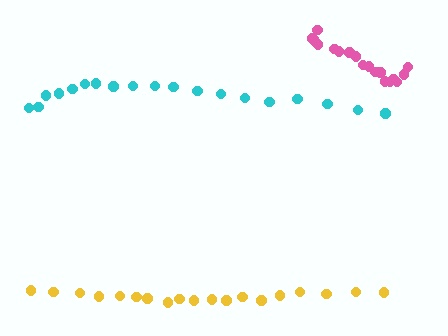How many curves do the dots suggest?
There are 3 distinct paths.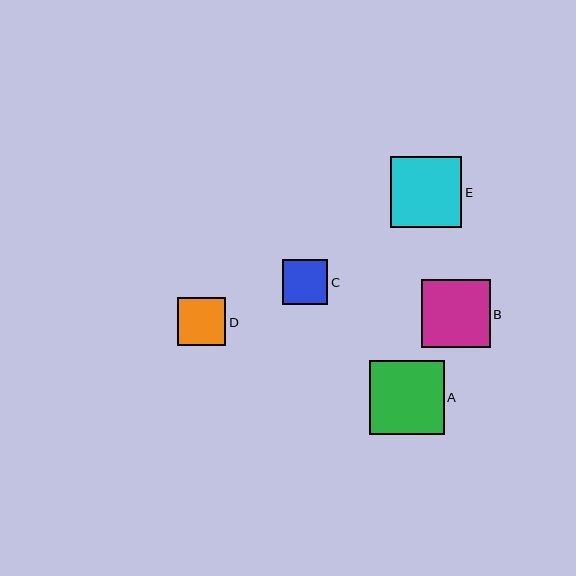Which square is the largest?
Square A is the largest with a size of approximately 74 pixels.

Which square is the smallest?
Square C is the smallest with a size of approximately 45 pixels.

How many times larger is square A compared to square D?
Square A is approximately 1.5 times the size of square D.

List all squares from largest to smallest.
From largest to smallest: A, E, B, D, C.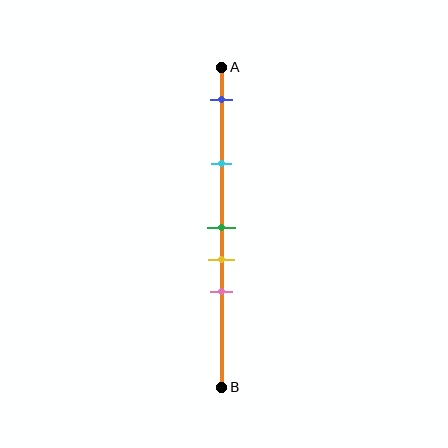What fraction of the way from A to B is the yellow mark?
The yellow mark is approximately 60% (0.6) of the way from A to B.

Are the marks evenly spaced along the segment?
No, the marks are not evenly spaced.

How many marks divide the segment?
There are 5 marks dividing the segment.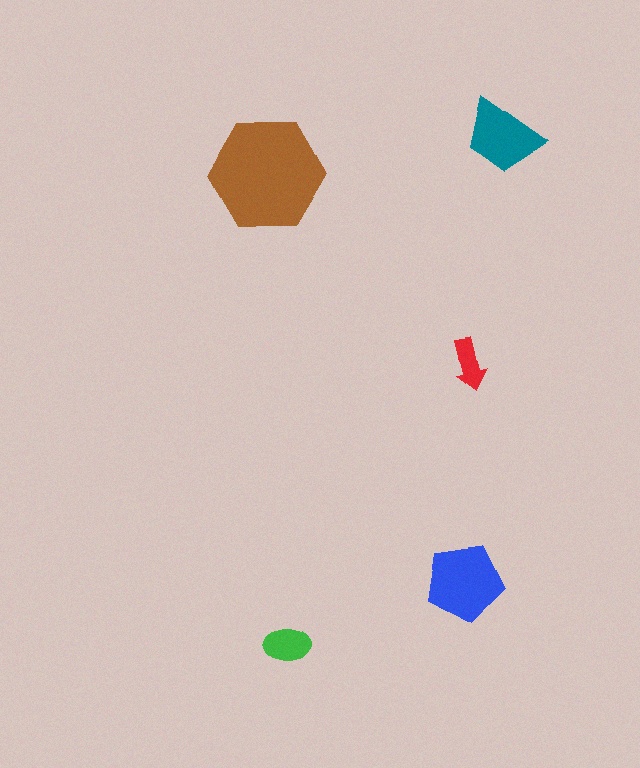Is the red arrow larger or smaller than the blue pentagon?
Smaller.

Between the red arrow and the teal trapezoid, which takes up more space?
The teal trapezoid.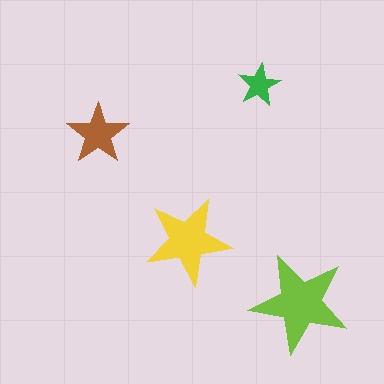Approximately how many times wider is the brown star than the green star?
About 1.5 times wider.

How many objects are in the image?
There are 4 objects in the image.